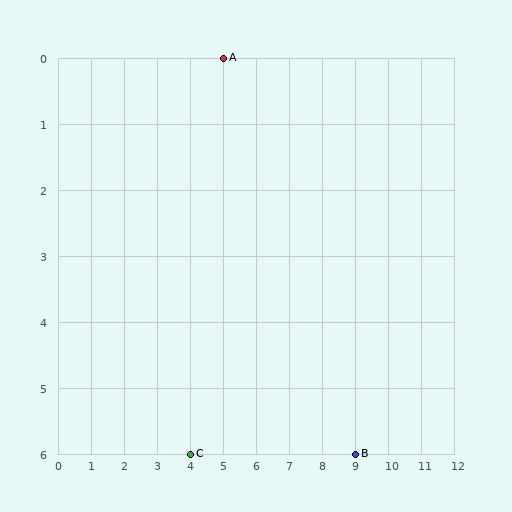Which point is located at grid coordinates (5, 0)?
Point A is at (5, 0).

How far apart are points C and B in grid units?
Points C and B are 5 columns apart.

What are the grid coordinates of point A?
Point A is at grid coordinates (5, 0).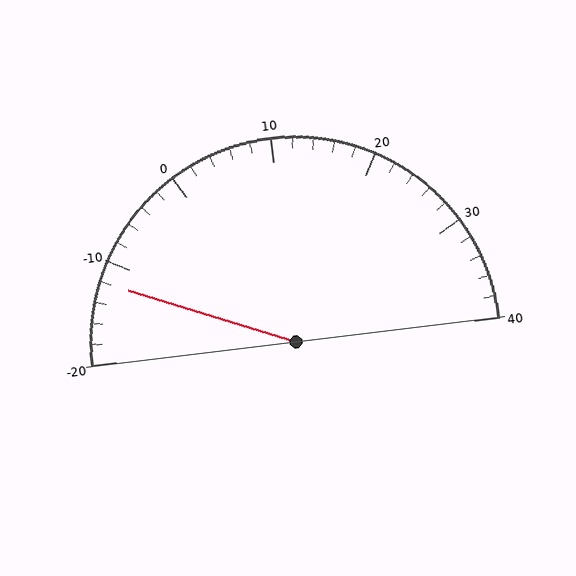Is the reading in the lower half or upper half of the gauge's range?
The reading is in the lower half of the range (-20 to 40).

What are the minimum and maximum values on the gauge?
The gauge ranges from -20 to 40.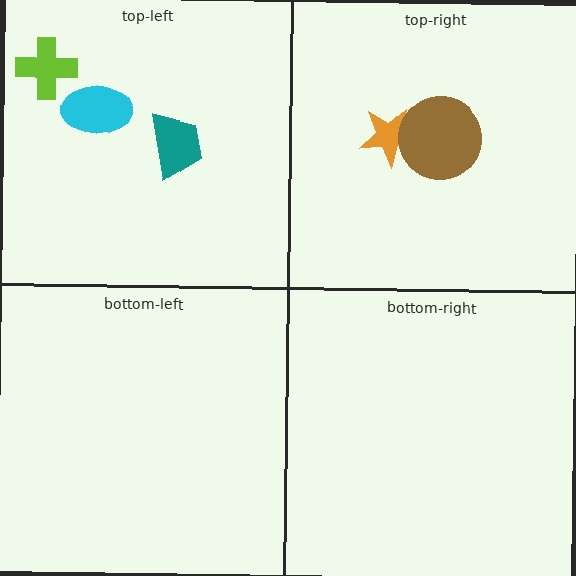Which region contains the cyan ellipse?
The top-left region.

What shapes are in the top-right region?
The orange star, the brown circle.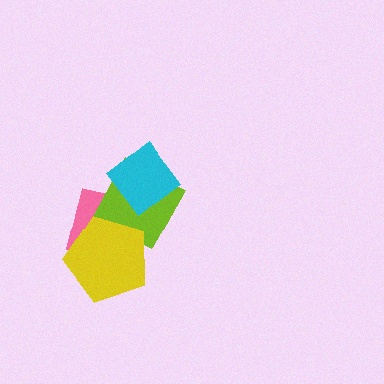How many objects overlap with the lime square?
3 objects overlap with the lime square.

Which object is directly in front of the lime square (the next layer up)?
The yellow pentagon is directly in front of the lime square.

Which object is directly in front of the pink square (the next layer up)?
The lime square is directly in front of the pink square.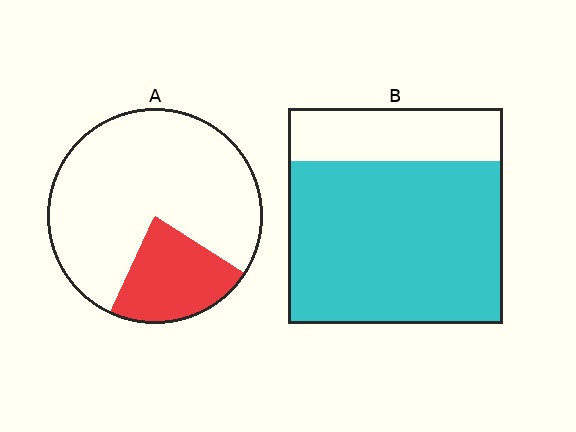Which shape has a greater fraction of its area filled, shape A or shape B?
Shape B.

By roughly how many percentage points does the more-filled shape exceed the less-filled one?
By roughly 50 percentage points (B over A).